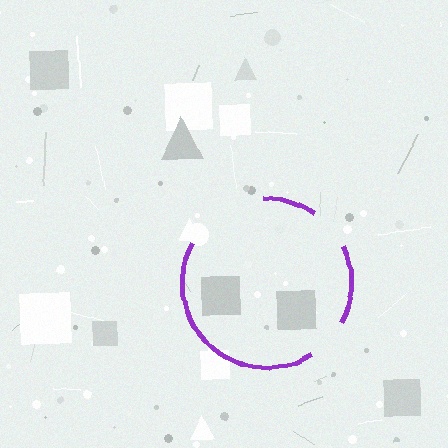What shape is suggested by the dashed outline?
The dashed outline suggests a circle.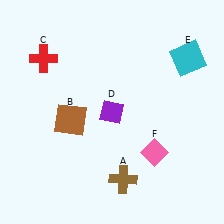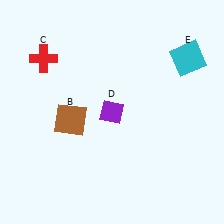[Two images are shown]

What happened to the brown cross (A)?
The brown cross (A) was removed in Image 2. It was in the bottom-right area of Image 1.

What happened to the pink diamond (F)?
The pink diamond (F) was removed in Image 2. It was in the bottom-right area of Image 1.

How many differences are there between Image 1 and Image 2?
There are 2 differences between the two images.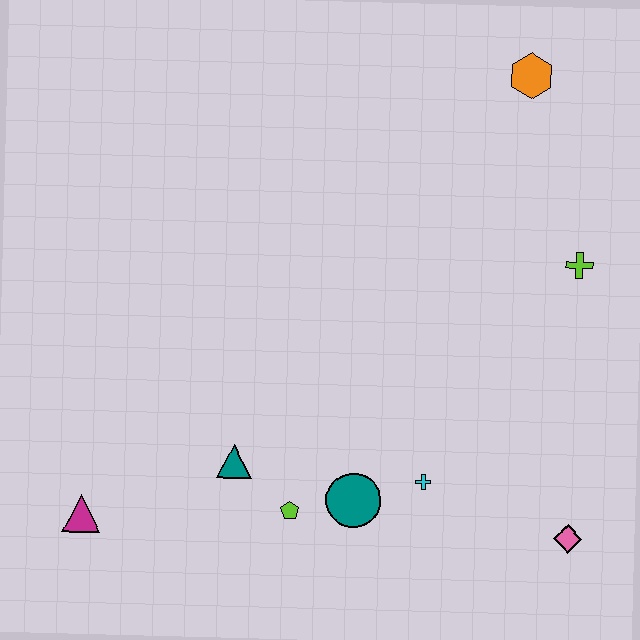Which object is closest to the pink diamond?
The cyan cross is closest to the pink diamond.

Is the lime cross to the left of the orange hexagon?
No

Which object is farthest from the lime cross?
The magenta triangle is farthest from the lime cross.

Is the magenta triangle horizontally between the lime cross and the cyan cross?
No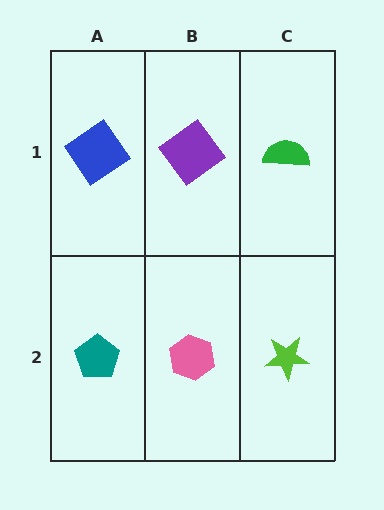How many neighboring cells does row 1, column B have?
3.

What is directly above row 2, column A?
A blue diamond.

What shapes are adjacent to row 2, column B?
A purple diamond (row 1, column B), a teal pentagon (row 2, column A), a lime star (row 2, column C).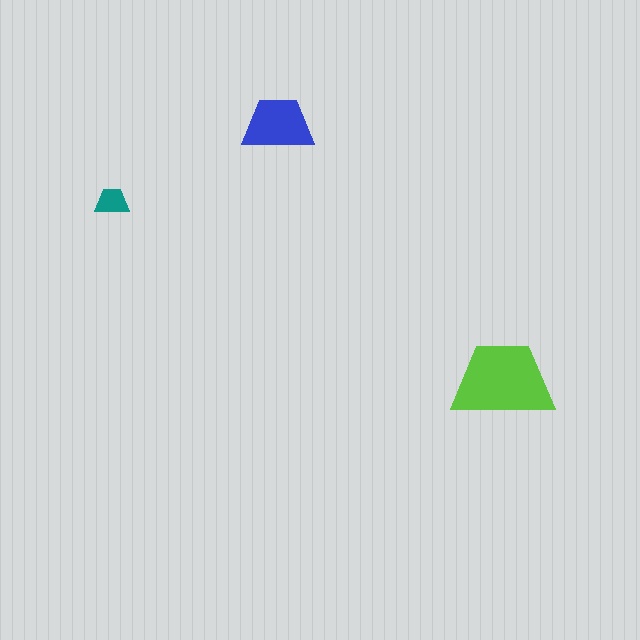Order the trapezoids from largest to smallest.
the lime one, the blue one, the teal one.